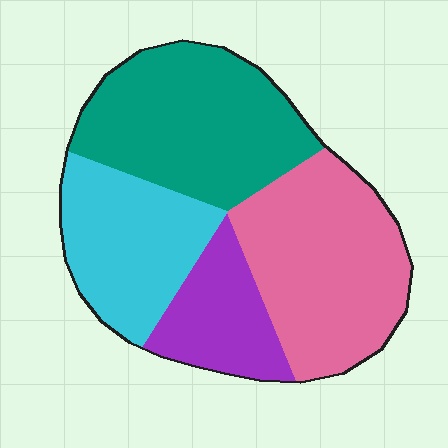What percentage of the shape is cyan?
Cyan takes up less than a quarter of the shape.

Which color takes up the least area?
Purple, at roughly 15%.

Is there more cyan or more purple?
Cyan.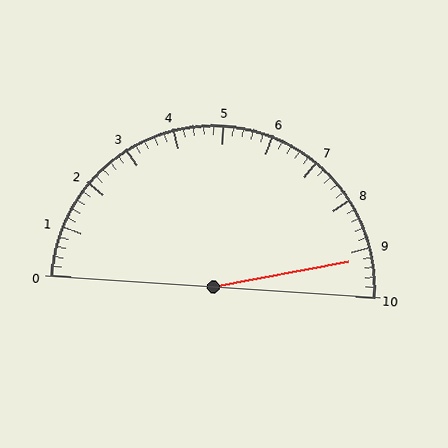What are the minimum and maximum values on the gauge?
The gauge ranges from 0 to 10.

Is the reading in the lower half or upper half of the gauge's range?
The reading is in the upper half of the range (0 to 10).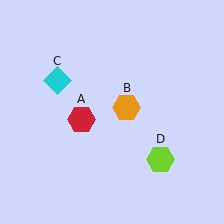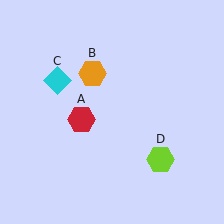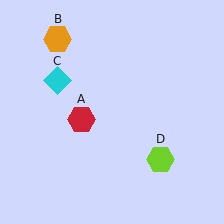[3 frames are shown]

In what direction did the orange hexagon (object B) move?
The orange hexagon (object B) moved up and to the left.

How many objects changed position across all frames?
1 object changed position: orange hexagon (object B).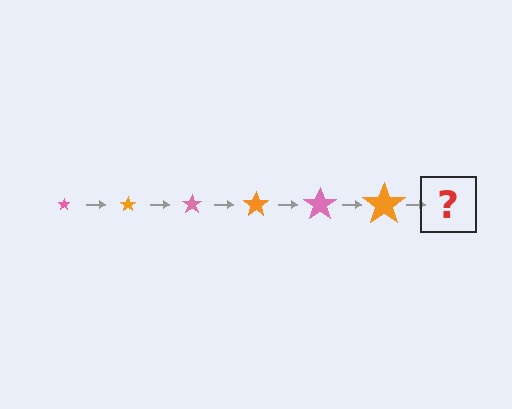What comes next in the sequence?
The next element should be a pink star, larger than the previous one.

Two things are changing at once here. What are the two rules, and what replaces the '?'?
The two rules are that the star grows larger each step and the color cycles through pink and orange. The '?' should be a pink star, larger than the previous one.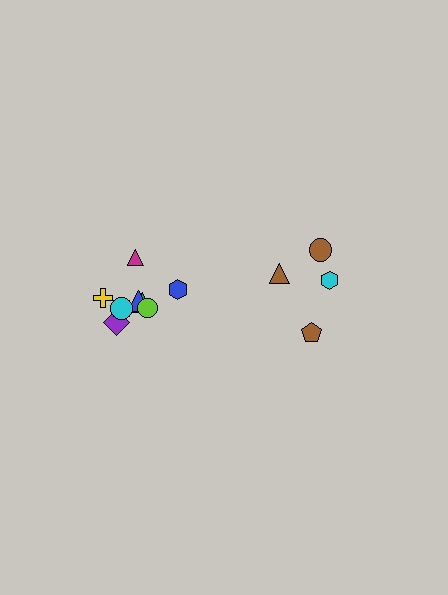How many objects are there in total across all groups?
There are 12 objects.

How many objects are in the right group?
There are 4 objects.